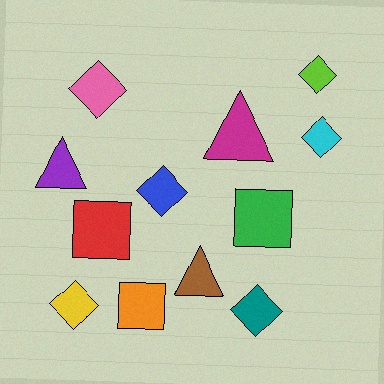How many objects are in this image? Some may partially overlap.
There are 12 objects.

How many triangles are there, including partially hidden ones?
There are 3 triangles.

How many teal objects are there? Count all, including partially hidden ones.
There is 1 teal object.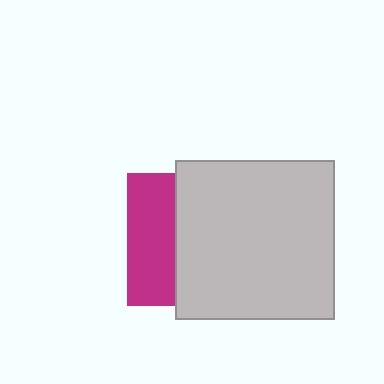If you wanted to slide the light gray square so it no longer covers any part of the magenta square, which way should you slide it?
Slide it right — that is the most direct way to separate the two shapes.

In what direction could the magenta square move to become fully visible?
The magenta square could move left. That would shift it out from behind the light gray square entirely.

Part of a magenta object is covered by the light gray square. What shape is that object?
It is a square.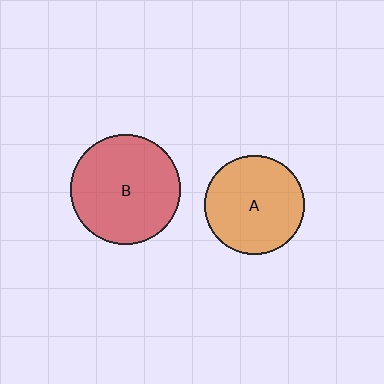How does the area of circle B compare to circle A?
Approximately 1.2 times.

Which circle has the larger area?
Circle B (red).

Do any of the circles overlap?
No, none of the circles overlap.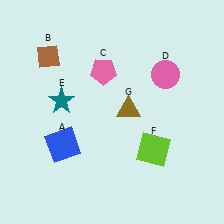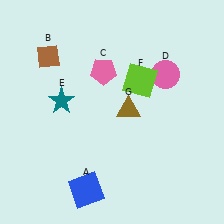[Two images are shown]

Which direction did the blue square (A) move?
The blue square (A) moved down.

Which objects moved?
The objects that moved are: the blue square (A), the lime square (F).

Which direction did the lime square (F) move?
The lime square (F) moved up.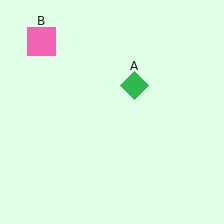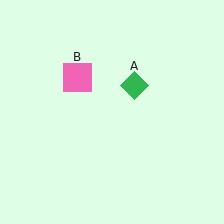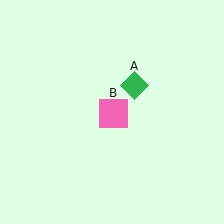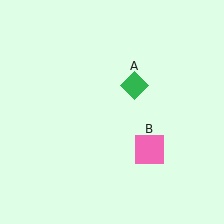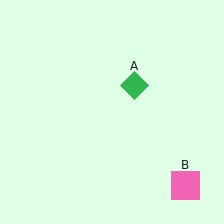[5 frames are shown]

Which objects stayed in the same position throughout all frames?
Green diamond (object A) remained stationary.